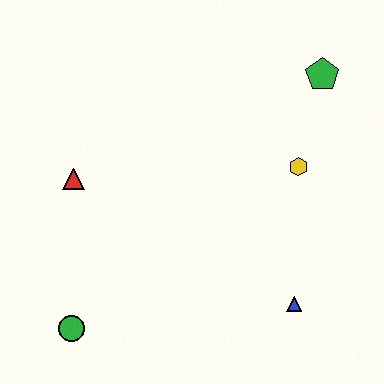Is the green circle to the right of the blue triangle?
No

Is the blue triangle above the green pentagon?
No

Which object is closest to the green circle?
The red triangle is closest to the green circle.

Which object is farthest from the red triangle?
The green pentagon is farthest from the red triangle.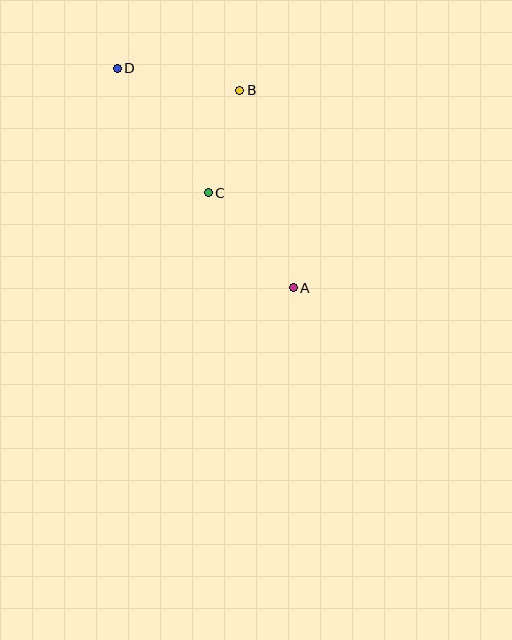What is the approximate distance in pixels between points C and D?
The distance between C and D is approximately 155 pixels.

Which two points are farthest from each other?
Points A and D are farthest from each other.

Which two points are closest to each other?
Points B and C are closest to each other.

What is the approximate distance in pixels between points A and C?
The distance between A and C is approximately 127 pixels.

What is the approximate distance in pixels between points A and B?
The distance between A and B is approximately 205 pixels.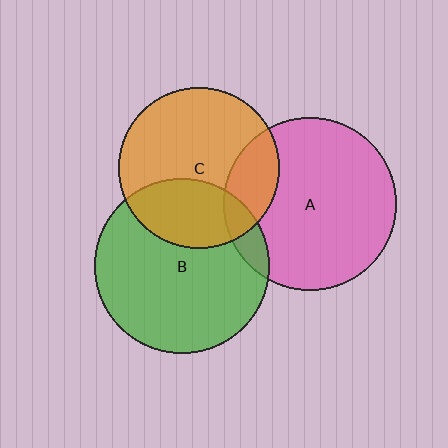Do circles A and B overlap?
Yes.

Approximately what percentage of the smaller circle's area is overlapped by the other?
Approximately 10%.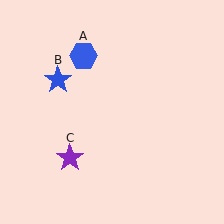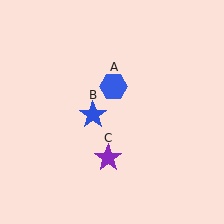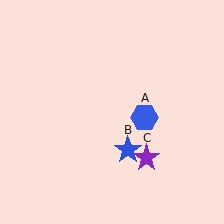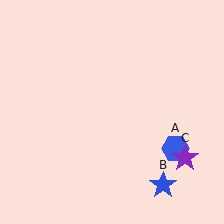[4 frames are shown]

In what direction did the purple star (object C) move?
The purple star (object C) moved right.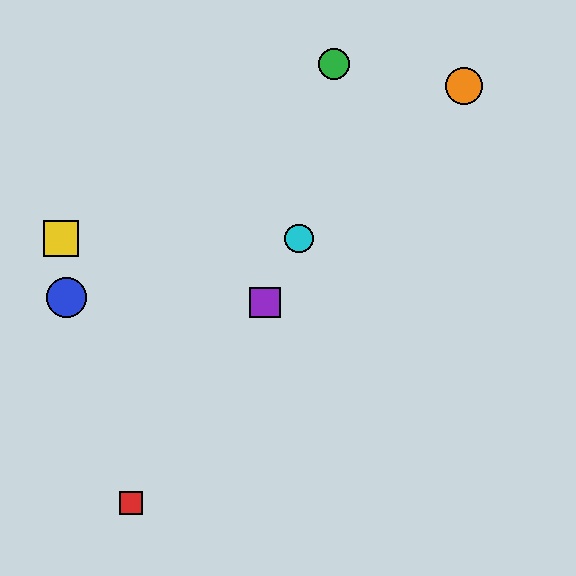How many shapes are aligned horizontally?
2 shapes (the yellow square, the cyan circle) are aligned horizontally.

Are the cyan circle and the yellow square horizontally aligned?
Yes, both are at y≈238.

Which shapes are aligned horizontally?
The yellow square, the cyan circle are aligned horizontally.